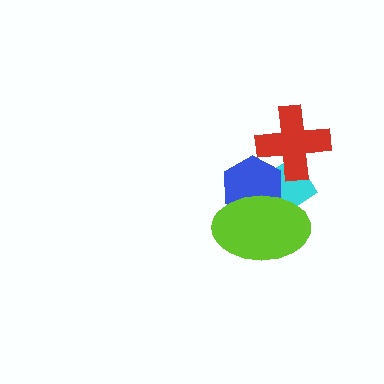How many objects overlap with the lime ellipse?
2 objects overlap with the lime ellipse.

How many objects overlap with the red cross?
2 objects overlap with the red cross.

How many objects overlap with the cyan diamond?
3 objects overlap with the cyan diamond.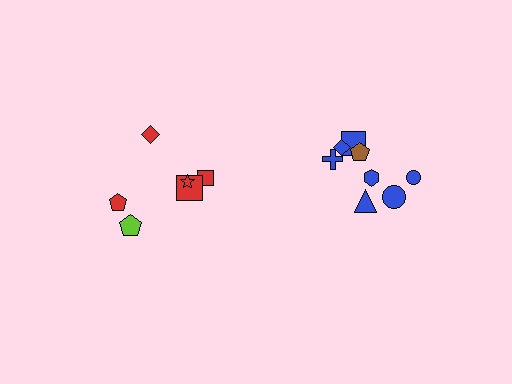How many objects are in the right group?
There are 8 objects.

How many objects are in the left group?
There are 6 objects.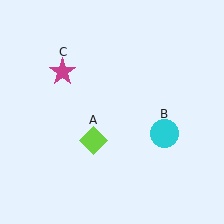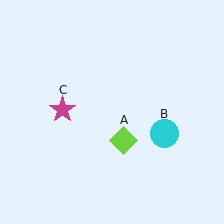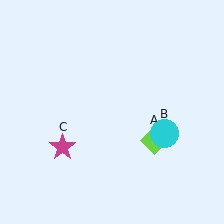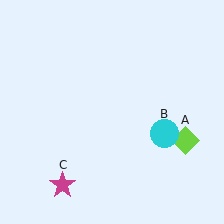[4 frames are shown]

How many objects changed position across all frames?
2 objects changed position: lime diamond (object A), magenta star (object C).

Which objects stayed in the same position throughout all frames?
Cyan circle (object B) remained stationary.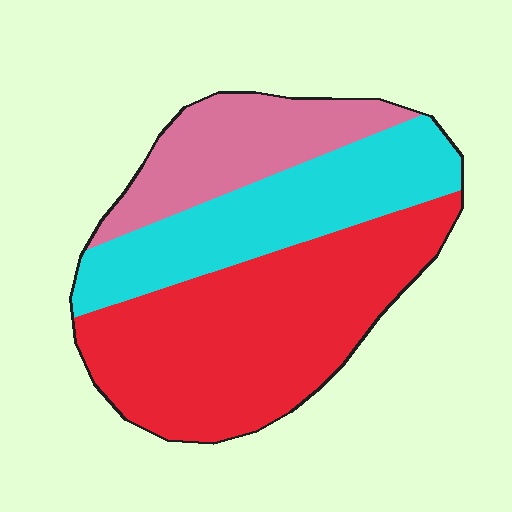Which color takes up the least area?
Pink, at roughly 20%.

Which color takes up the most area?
Red, at roughly 50%.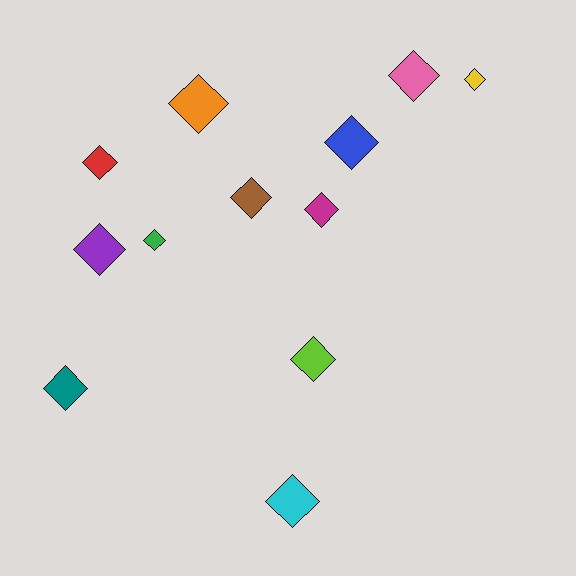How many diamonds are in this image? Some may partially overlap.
There are 12 diamonds.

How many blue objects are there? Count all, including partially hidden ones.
There is 1 blue object.